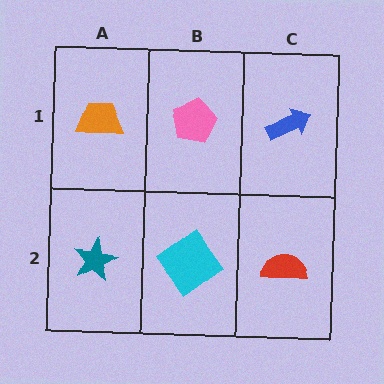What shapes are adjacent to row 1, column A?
A teal star (row 2, column A), a pink pentagon (row 1, column B).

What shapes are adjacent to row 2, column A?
An orange trapezoid (row 1, column A), a cyan diamond (row 2, column B).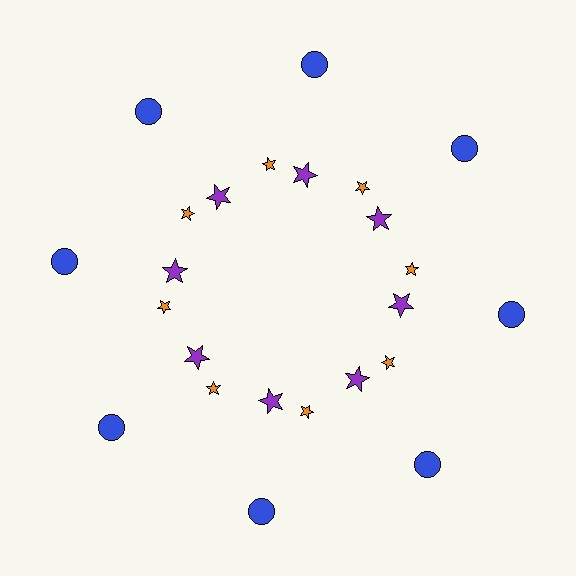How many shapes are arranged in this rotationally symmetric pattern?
There are 24 shapes, arranged in 8 groups of 3.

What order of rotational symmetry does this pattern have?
This pattern has 8-fold rotational symmetry.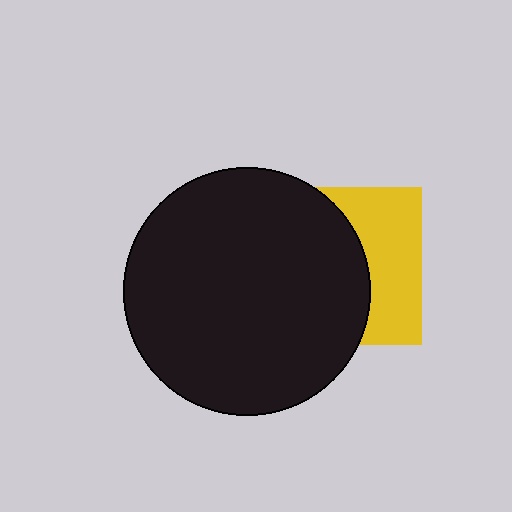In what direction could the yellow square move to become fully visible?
The yellow square could move right. That would shift it out from behind the black circle entirely.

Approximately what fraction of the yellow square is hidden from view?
Roughly 60% of the yellow square is hidden behind the black circle.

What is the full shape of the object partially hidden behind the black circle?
The partially hidden object is a yellow square.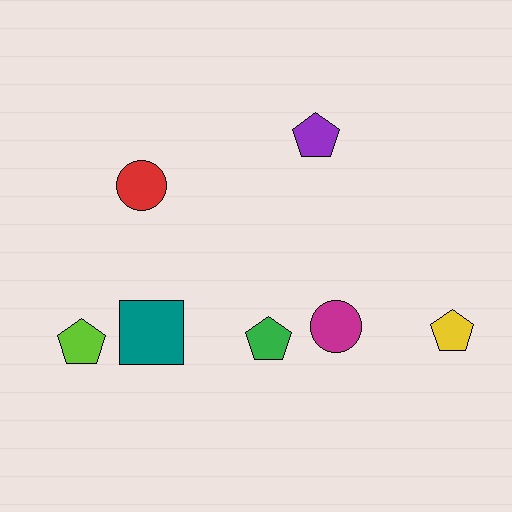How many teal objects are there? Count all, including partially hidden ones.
There is 1 teal object.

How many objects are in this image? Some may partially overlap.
There are 7 objects.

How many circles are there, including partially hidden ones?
There are 2 circles.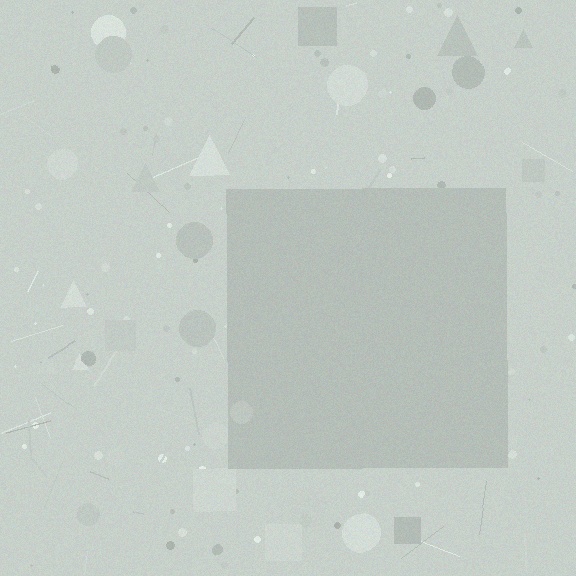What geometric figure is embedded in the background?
A square is embedded in the background.